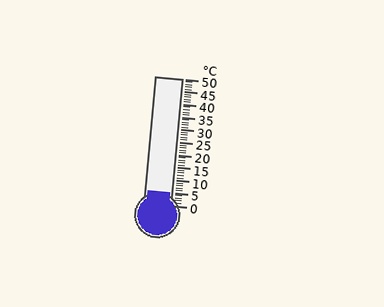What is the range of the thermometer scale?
The thermometer scale ranges from 0°C to 50°C.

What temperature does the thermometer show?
The thermometer shows approximately 5°C.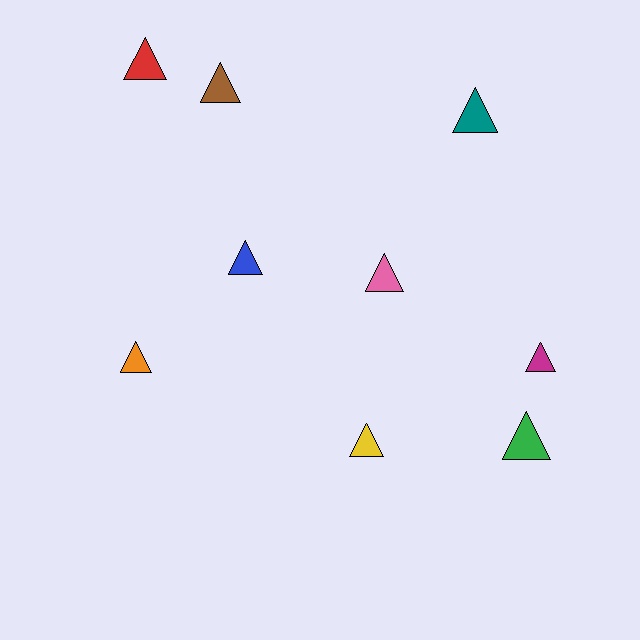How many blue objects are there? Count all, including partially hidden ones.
There is 1 blue object.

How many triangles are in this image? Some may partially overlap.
There are 9 triangles.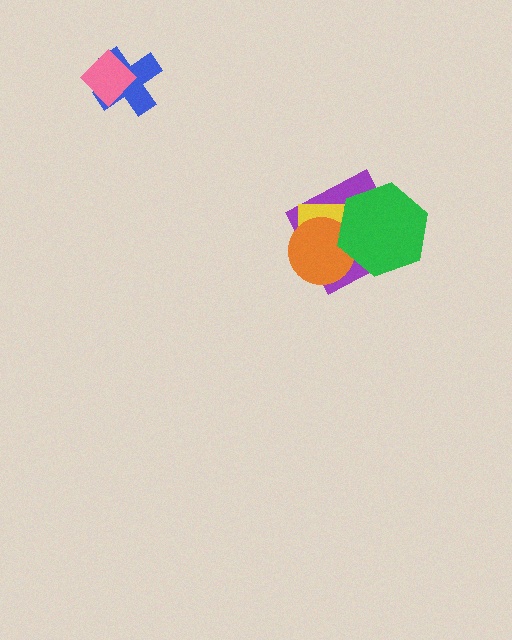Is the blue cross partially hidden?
Yes, it is partially covered by another shape.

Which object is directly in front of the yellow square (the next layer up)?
The orange circle is directly in front of the yellow square.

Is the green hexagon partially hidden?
No, no other shape covers it.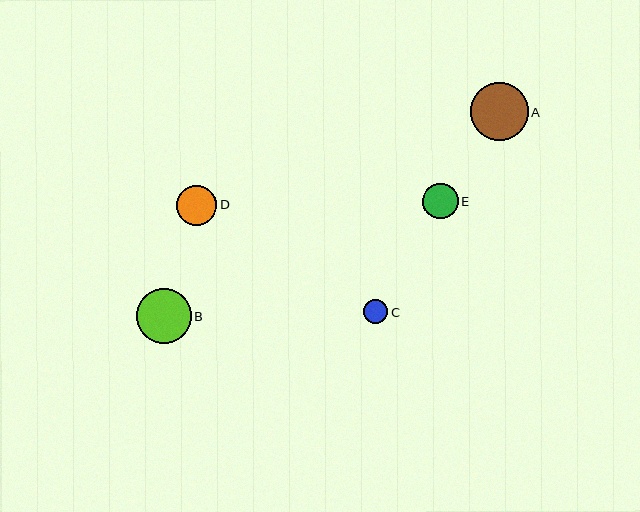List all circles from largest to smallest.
From largest to smallest: A, B, D, E, C.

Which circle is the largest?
Circle A is the largest with a size of approximately 58 pixels.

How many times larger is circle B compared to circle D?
Circle B is approximately 1.4 times the size of circle D.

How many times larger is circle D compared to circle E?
Circle D is approximately 1.1 times the size of circle E.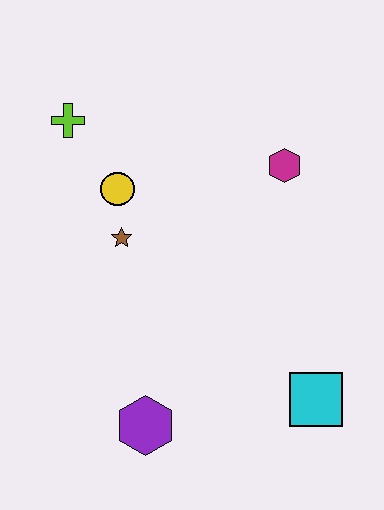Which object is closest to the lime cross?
The yellow circle is closest to the lime cross.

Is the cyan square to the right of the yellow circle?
Yes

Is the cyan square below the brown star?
Yes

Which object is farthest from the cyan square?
The lime cross is farthest from the cyan square.